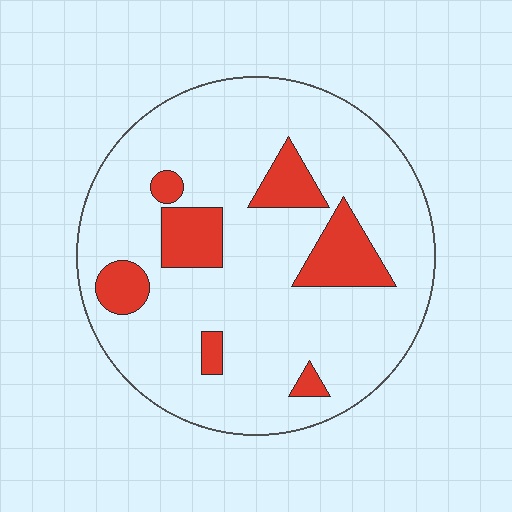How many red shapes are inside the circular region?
7.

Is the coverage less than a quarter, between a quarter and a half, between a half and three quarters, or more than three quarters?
Less than a quarter.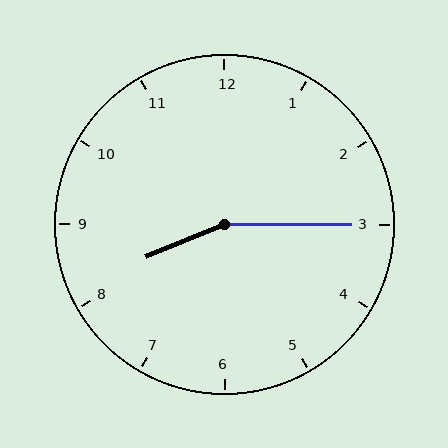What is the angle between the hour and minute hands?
Approximately 158 degrees.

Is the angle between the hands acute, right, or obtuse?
It is obtuse.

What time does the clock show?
8:15.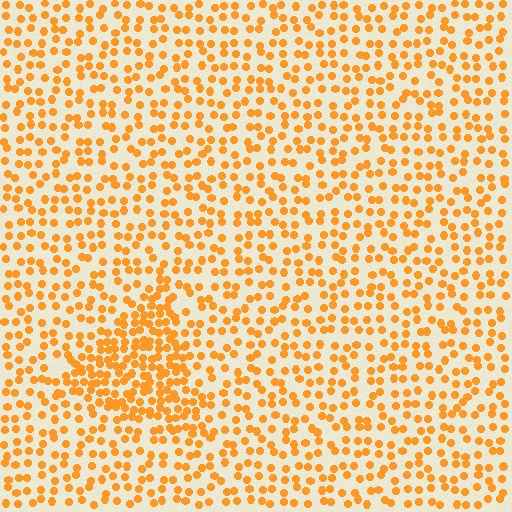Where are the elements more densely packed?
The elements are more densely packed inside the triangle boundary.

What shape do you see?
I see a triangle.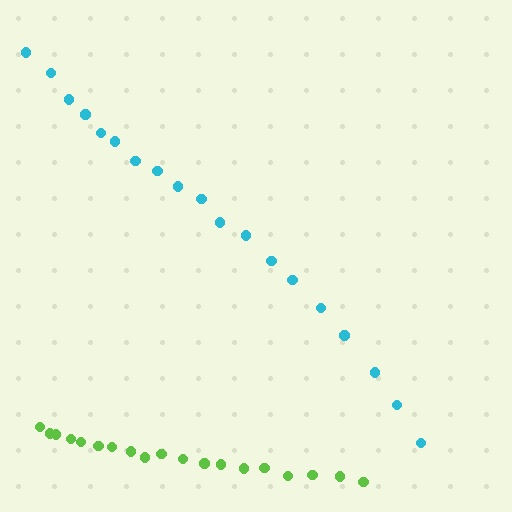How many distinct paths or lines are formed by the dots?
There are 2 distinct paths.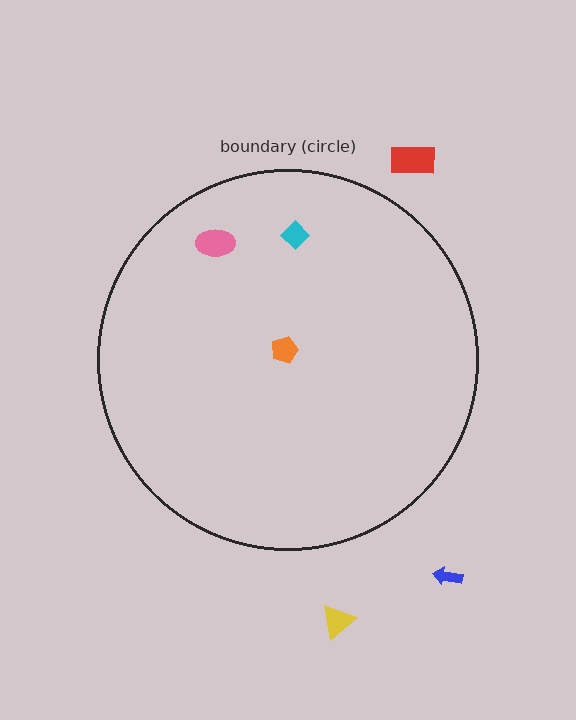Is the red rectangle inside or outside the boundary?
Outside.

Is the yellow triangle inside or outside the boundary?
Outside.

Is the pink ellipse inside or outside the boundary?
Inside.